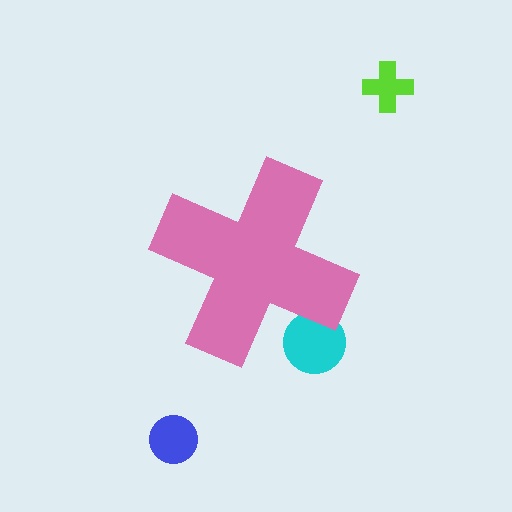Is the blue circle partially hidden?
No, the blue circle is fully visible.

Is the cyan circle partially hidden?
Yes, the cyan circle is partially hidden behind the pink cross.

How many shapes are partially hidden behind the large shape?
1 shape is partially hidden.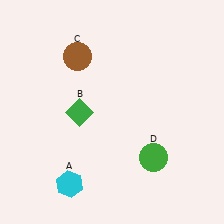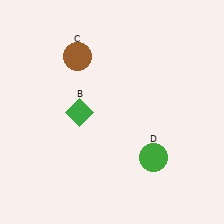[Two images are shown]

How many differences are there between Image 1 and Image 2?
There is 1 difference between the two images.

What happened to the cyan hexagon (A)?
The cyan hexagon (A) was removed in Image 2. It was in the bottom-left area of Image 1.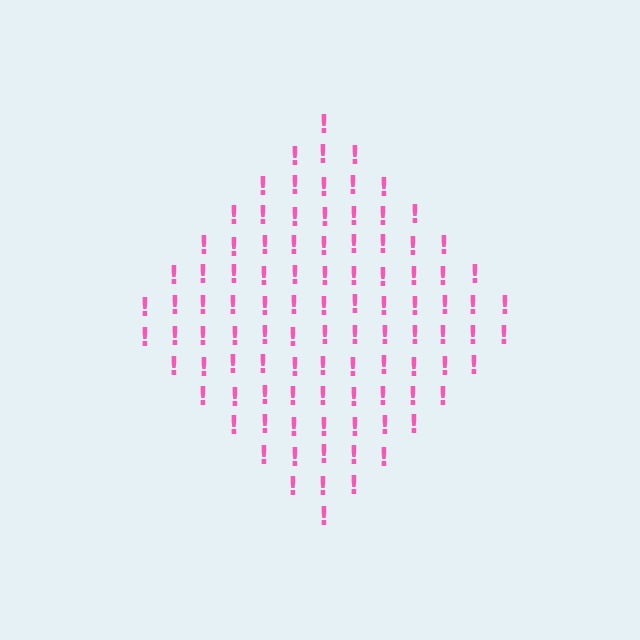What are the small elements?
The small elements are exclamation marks.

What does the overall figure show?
The overall figure shows a diamond.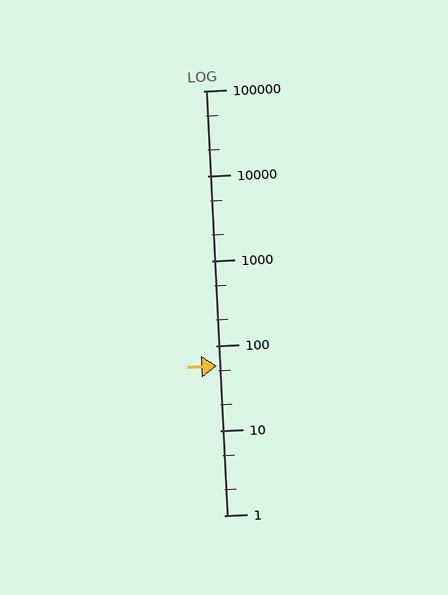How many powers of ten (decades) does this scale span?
The scale spans 5 decades, from 1 to 100000.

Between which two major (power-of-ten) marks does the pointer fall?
The pointer is between 10 and 100.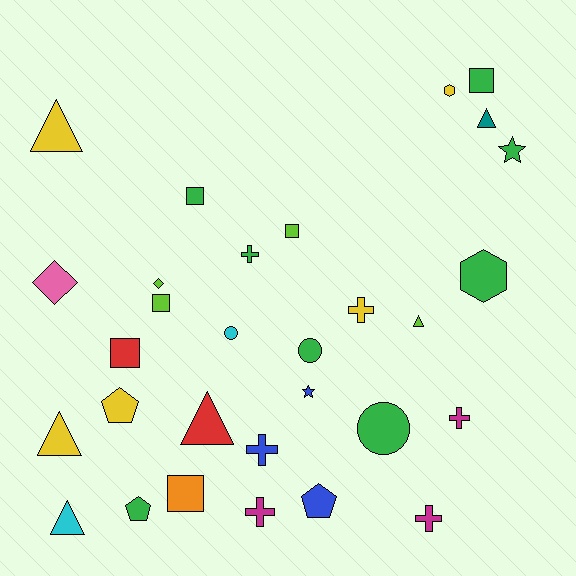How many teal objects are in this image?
There is 1 teal object.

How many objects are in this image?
There are 30 objects.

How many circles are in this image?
There are 3 circles.